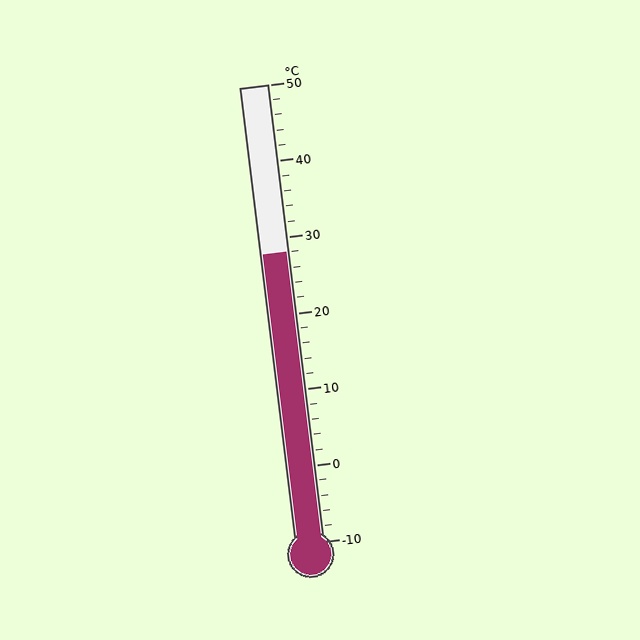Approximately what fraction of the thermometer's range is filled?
The thermometer is filled to approximately 65% of its range.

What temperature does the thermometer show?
The thermometer shows approximately 28°C.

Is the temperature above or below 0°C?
The temperature is above 0°C.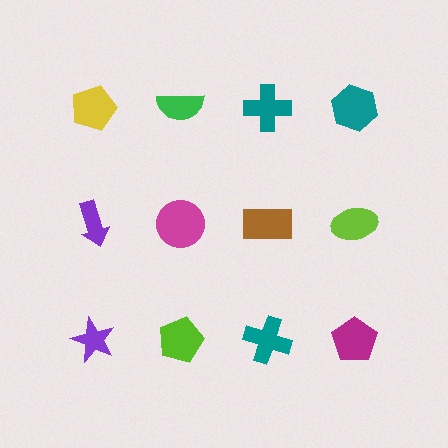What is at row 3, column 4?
A magenta pentagon.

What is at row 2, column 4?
A lime ellipse.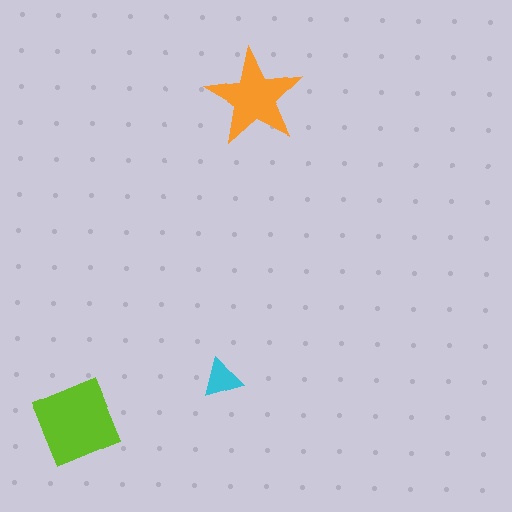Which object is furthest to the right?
The orange star is rightmost.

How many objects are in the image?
There are 3 objects in the image.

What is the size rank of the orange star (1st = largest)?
2nd.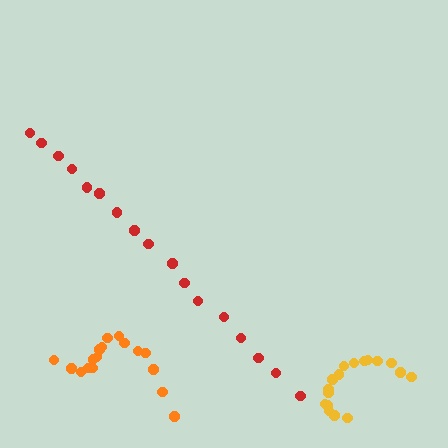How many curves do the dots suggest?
There are 3 distinct paths.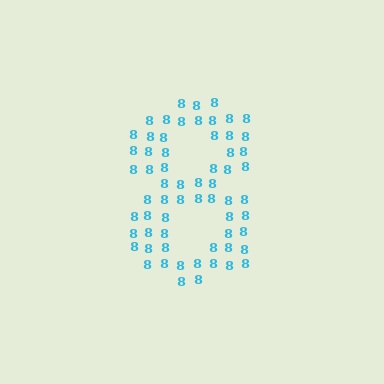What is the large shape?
The large shape is the digit 8.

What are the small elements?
The small elements are digit 8's.